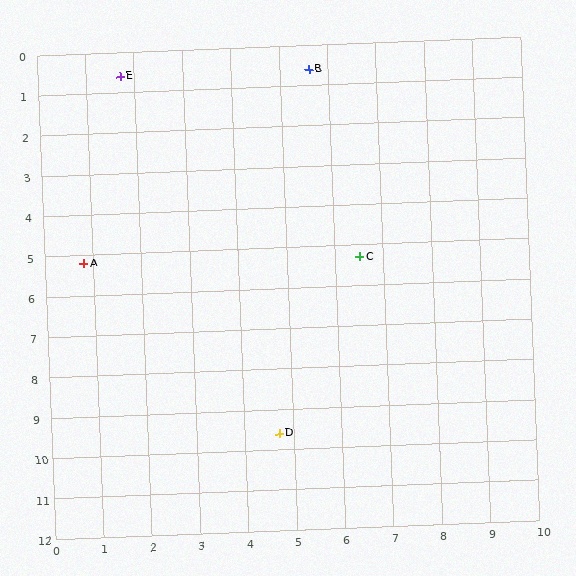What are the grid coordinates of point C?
Point C is at approximately (6.5, 5.3).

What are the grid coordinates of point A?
Point A is at approximately (0.8, 5.2).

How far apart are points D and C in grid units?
Points D and C are about 4.7 grid units apart.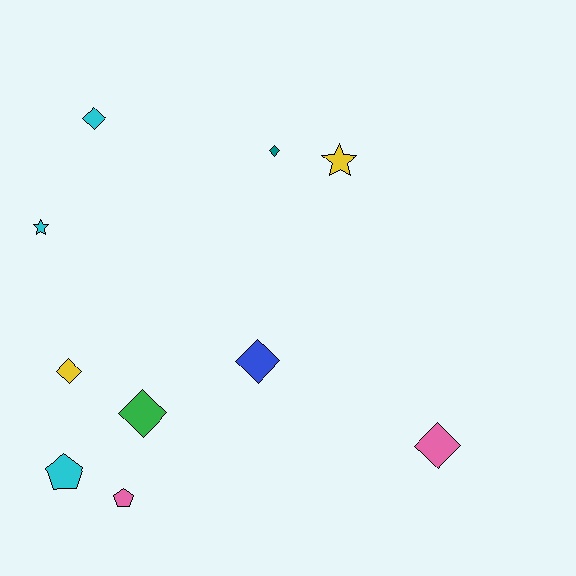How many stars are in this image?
There are 2 stars.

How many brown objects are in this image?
There are no brown objects.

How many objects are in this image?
There are 10 objects.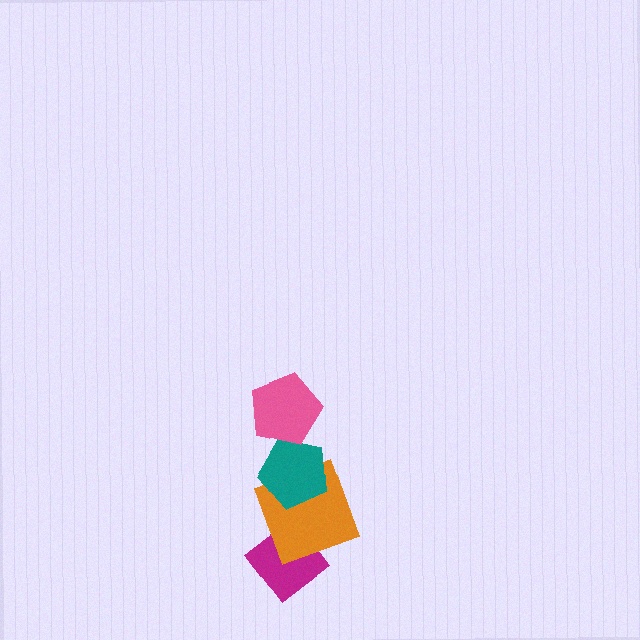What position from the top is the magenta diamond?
The magenta diamond is 4th from the top.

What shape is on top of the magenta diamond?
The orange square is on top of the magenta diamond.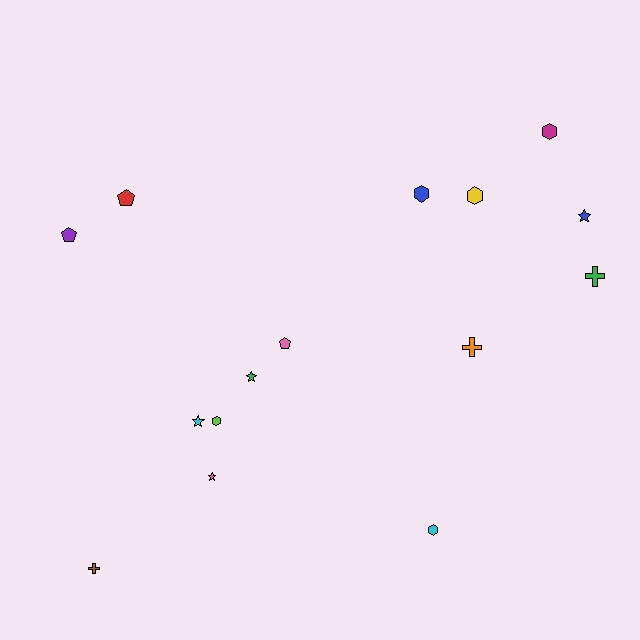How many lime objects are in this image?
There is 1 lime object.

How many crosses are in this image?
There are 3 crosses.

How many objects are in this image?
There are 15 objects.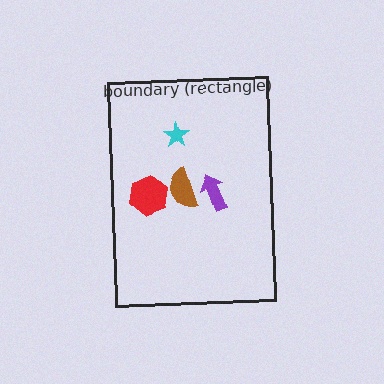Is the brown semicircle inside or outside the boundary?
Inside.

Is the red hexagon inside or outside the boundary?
Inside.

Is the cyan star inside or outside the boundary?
Inside.